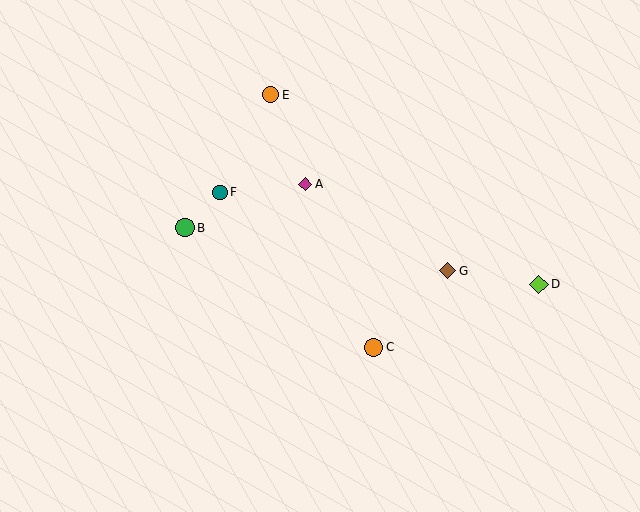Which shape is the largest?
The lime diamond (labeled D) is the largest.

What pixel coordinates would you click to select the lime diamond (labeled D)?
Click at (539, 284) to select the lime diamond D.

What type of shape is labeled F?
Shape F is a teal circle.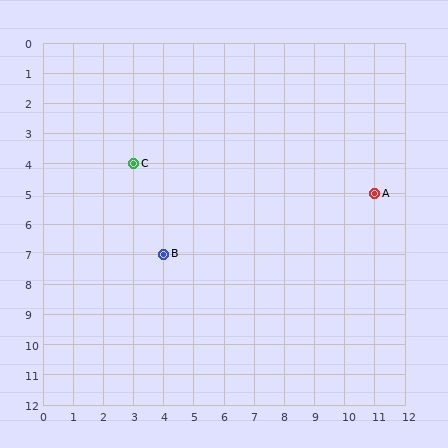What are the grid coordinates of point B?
Point B is at grid coordinates (4, 7).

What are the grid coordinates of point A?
Point A is at grid coordinates (11, 5).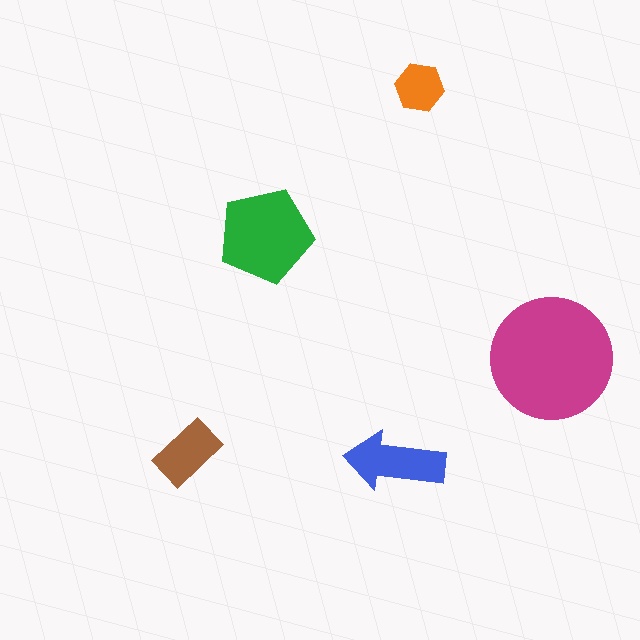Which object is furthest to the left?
The brown rectangle is leftmost.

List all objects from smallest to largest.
The orange hexagon, the brown rectangle, the blue arrow, the green pentagon, the magenta circle.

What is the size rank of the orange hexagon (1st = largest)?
5th.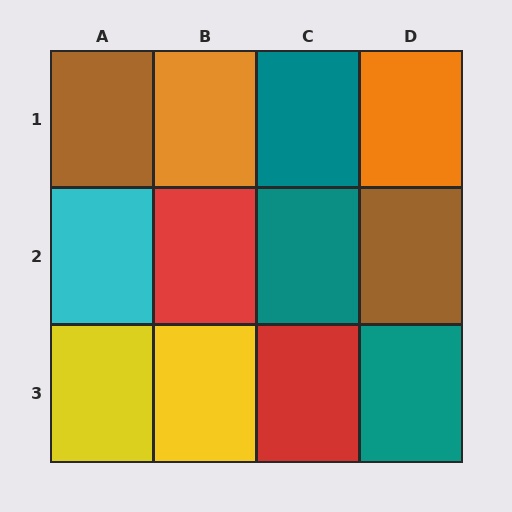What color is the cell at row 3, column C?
Red.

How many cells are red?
2 cells are red.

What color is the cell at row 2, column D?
Brown.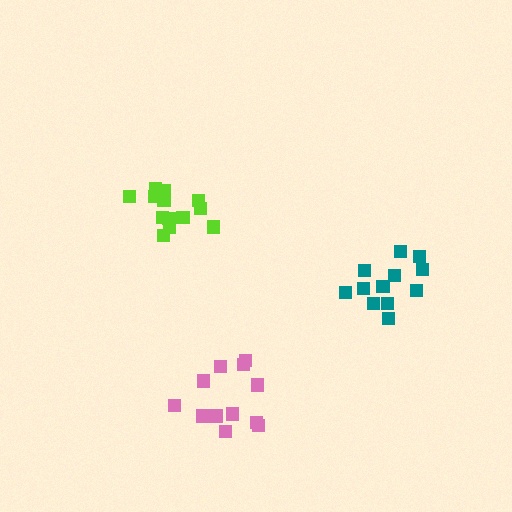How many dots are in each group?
Group 1: 12 dots, Group 2: 13 dots, Group 3: 13 dots (38 total).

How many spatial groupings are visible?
There are 3 spatial groupings.